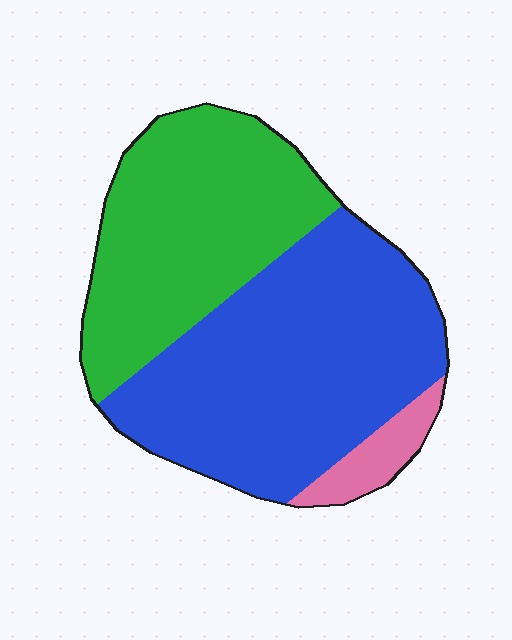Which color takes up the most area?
Blue, at roughly 55%.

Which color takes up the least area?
Pink, at roughly 5%.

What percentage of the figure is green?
Green covers around 40% of the figure.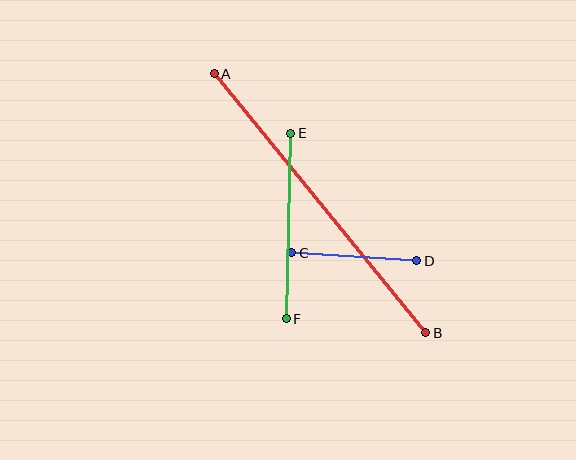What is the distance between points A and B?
The distance is approximately 335 pixels.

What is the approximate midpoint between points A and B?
The midpoint is at approximately (320, 203) pixels.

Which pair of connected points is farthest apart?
Points A and B are farthest apart.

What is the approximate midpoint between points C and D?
The midpoint is at approximately (354, 257) pixels.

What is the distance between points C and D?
The distance is approximately 125 pixels.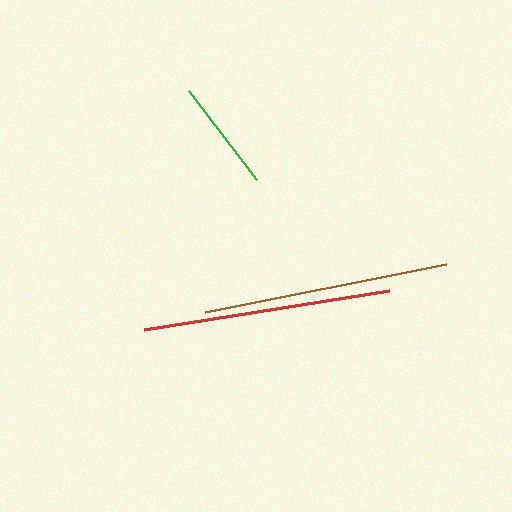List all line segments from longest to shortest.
From longest to shortest: red, brown, green.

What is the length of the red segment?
The red segment is approximately 248 pixels long.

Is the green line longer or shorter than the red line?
The red line is longer than the green line.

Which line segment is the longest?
The red line is the longest at approximately 248 pixels.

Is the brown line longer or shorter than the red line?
The red line is longer than the brown line.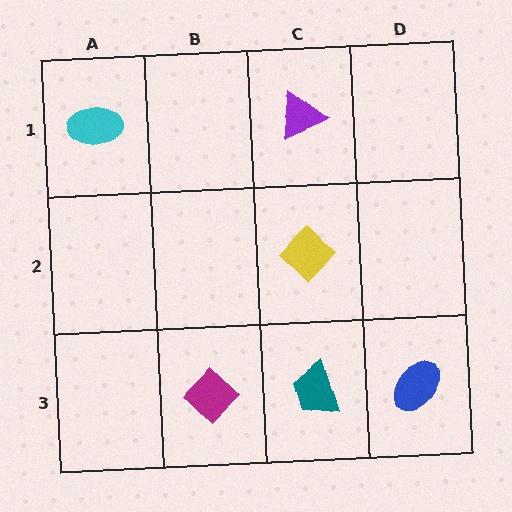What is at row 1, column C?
A purple triangle.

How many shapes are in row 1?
2 shapes.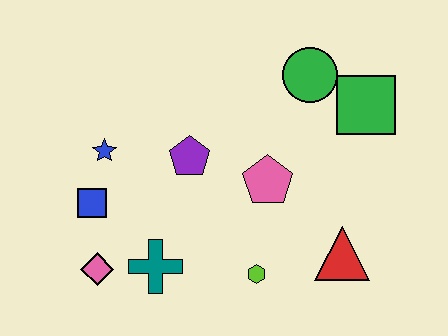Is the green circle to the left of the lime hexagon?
No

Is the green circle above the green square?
Yes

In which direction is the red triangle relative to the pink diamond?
The red triangle is to the right of the pink diamond.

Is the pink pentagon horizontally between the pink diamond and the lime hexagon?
No